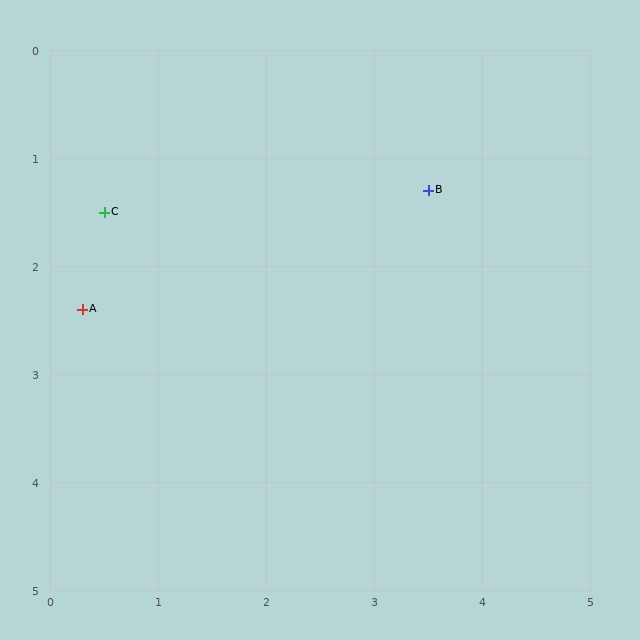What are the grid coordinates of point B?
Point B is at approximately (3.5, 1.3).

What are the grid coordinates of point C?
Point C is at approximately (0.5, 1.5).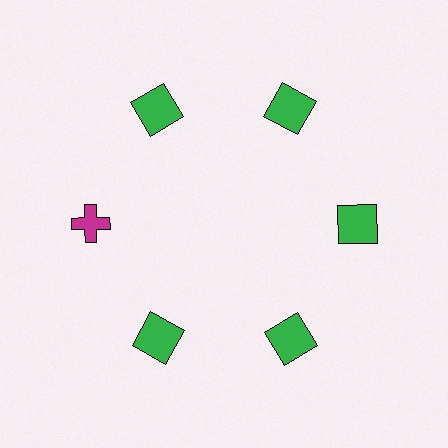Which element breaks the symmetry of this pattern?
The magenta cross at roughly the 9 o'clock position breaks the symmetry. All other shapes are green squares.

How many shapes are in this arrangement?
There are 6 shapes arranged in a ring pattern.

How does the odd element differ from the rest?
It differs in both color (magenta instead of green) and shape (cross instead of square).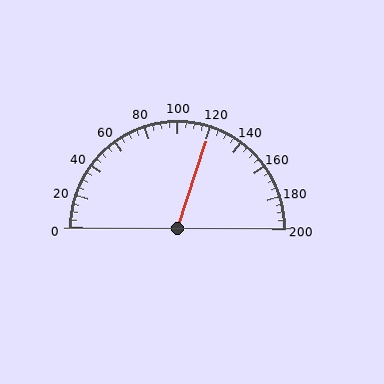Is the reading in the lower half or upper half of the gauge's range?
The reading is in the upper half of the range (0 to 200).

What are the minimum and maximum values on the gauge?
The gauge ranges from 0 to 200.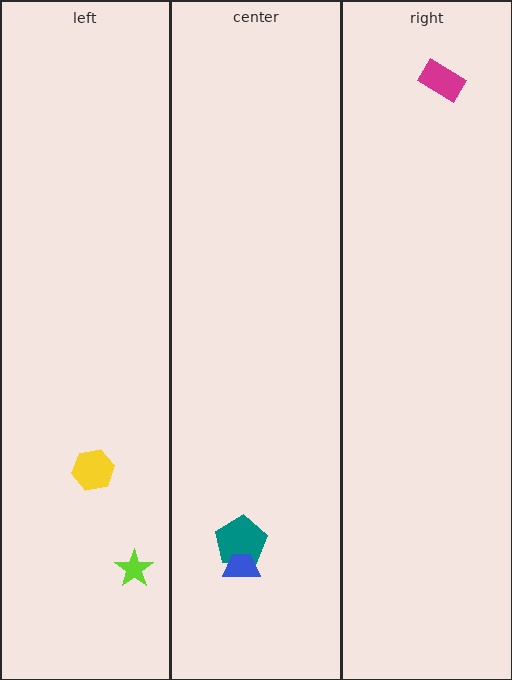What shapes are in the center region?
The teal pentagon, the blue trapezoid.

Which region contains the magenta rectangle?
The right region.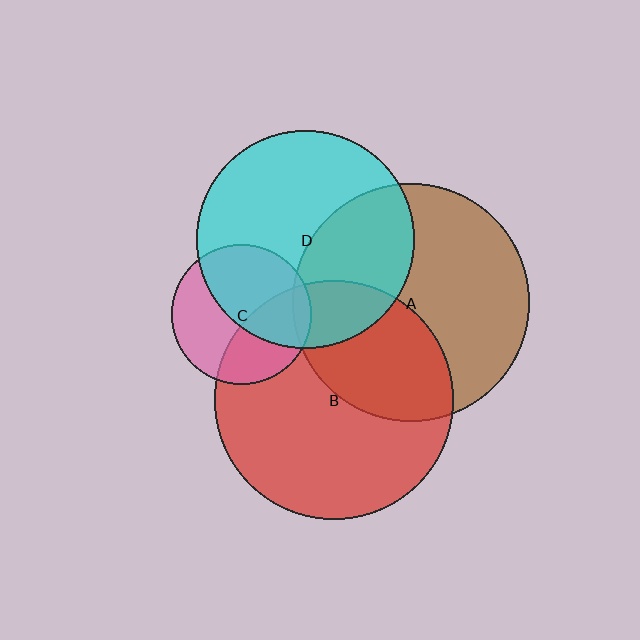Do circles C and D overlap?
Yes.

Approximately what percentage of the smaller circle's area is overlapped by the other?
Approximately 50%.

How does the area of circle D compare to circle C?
Approximately 2.4 times.